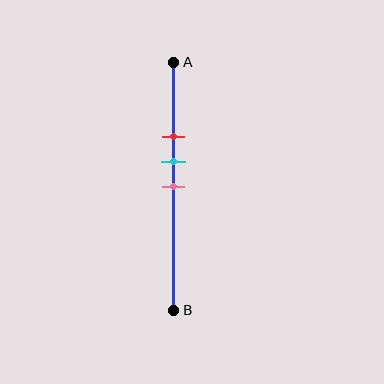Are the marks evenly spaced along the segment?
Yes, the marks are approximately evenly spaced.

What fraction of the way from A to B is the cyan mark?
The cyan mark is approximately 40% (0.4) of the way from A to B.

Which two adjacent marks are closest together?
The cyan and pink marks are the closest adjacent pair.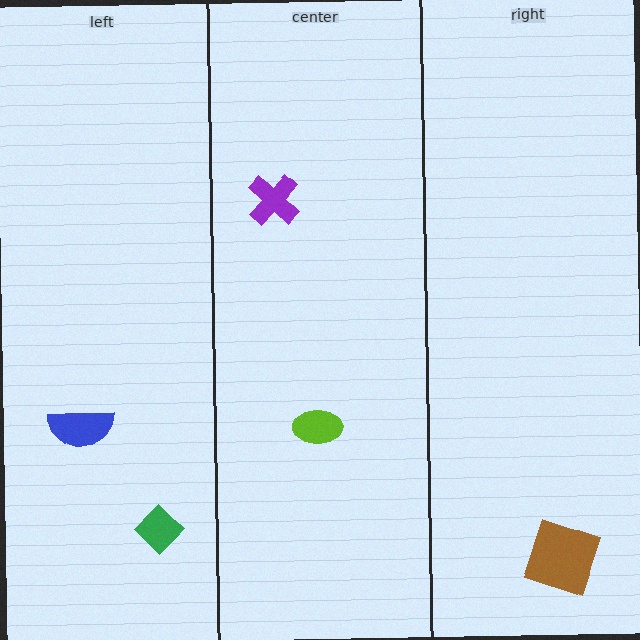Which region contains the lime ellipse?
The center region.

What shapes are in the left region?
The green diamond, the blue semicircle.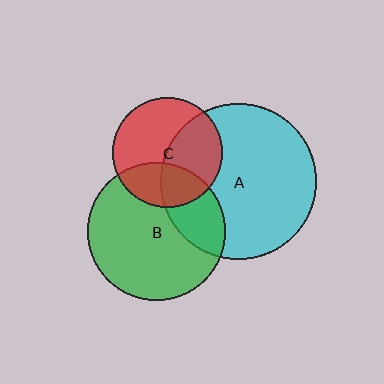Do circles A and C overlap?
Yes.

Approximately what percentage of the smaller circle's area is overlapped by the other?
Approximately 45%.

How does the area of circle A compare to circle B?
Approximately 1.3 times.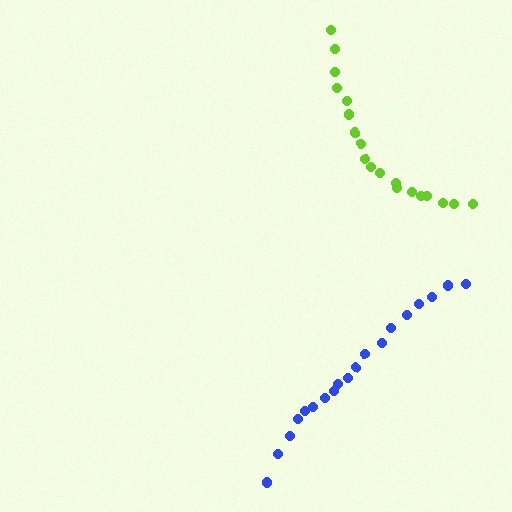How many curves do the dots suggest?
There are 2 distinct paths.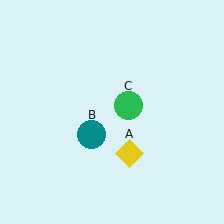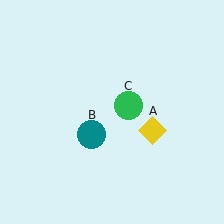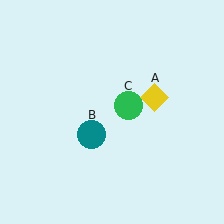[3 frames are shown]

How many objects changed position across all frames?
1 object changed position: yellow diamond (object A).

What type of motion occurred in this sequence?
The yellow diamond (object A) rotated counterclockwise around the center of the scene.